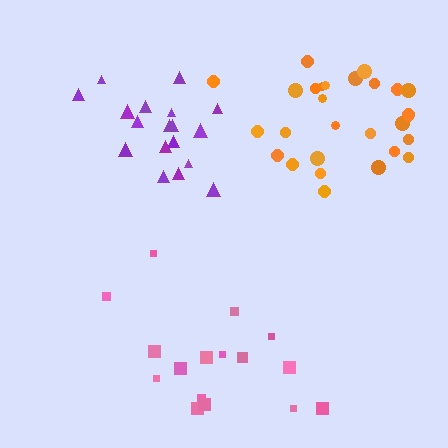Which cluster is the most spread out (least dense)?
Pink.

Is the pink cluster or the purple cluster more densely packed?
Purple.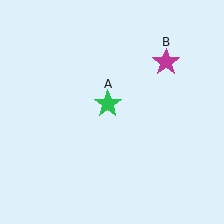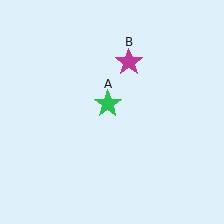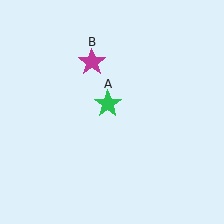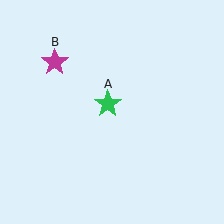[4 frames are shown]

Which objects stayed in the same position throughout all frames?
Green star (object A) remained stationary.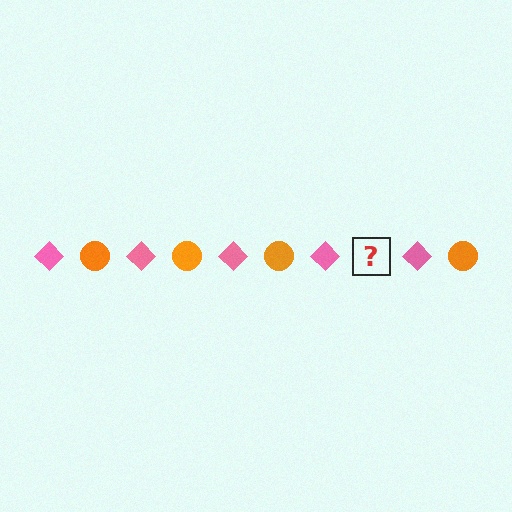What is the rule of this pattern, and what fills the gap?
The rule is that the pattern alternates between pink diamond and orange circle. The gap should be filled with an orange circle.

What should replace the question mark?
The question mark should be replaced with an orange circle.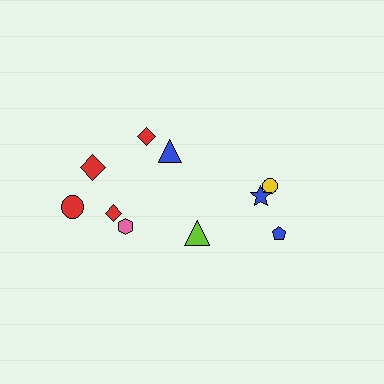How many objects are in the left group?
There are 6 objects.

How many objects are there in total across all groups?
There are 10 objects.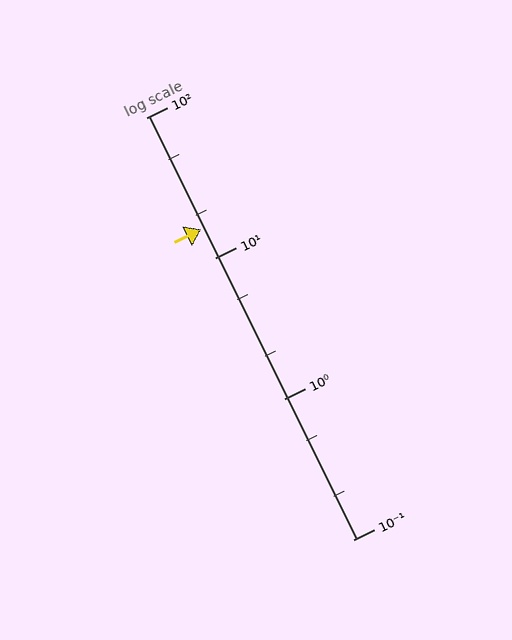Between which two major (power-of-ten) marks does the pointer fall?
The pointer is between 10 and 100.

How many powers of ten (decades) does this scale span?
The scale spans 3 decades, from 0.1 to 100.